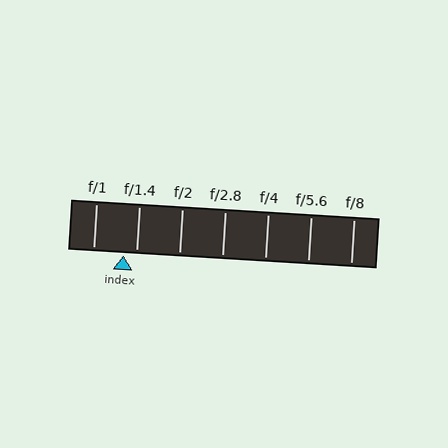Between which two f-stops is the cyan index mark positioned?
The index mark is between f/1 and f/1.4.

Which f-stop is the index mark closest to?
The index mark is closest to f/1.4.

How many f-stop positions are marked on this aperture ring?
There are 7 f-stop positions marked.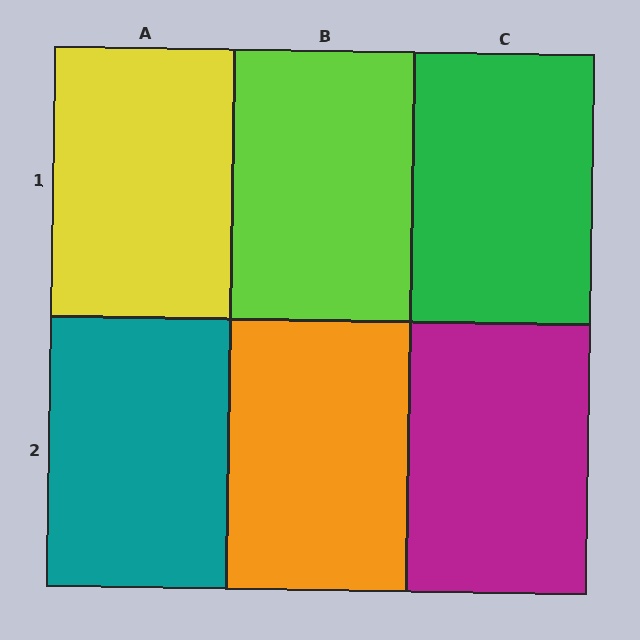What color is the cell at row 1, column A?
Yellow.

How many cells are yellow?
1 cell is yellow.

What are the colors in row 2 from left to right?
Teal, orange, magenta.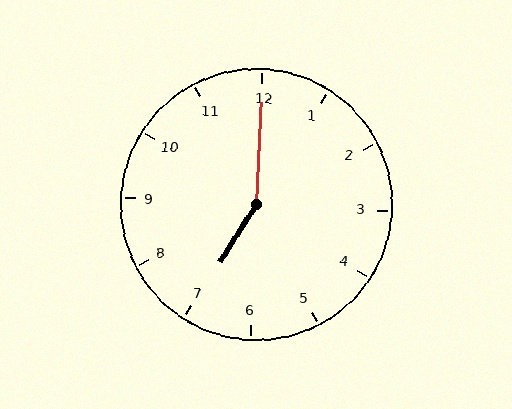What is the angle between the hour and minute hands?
Approximately 150 degrees.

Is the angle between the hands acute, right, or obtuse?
It is obtuse.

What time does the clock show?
7:00.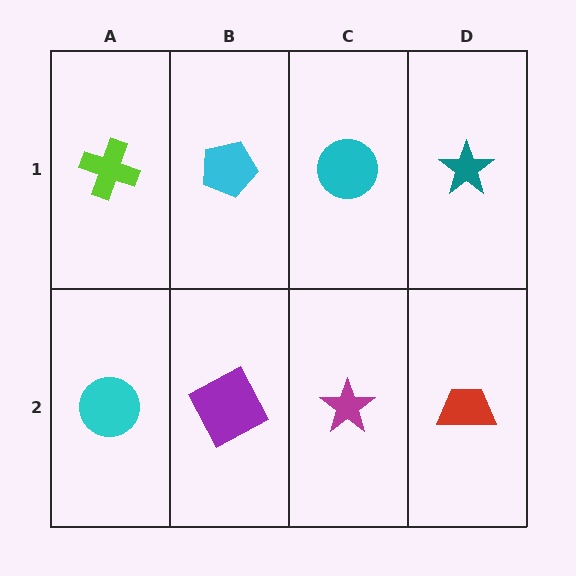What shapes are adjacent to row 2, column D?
A teal star (row 1, column D), a magenta star (row 2, column C).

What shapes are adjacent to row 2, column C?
A cyan circle (row 1, column C), a purple square (row 2, column B), a red trapezoid (row 2, column D).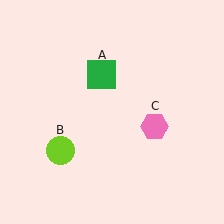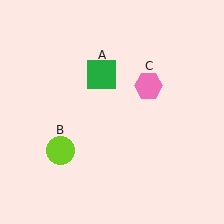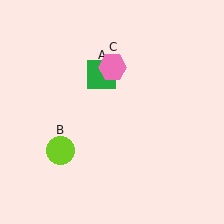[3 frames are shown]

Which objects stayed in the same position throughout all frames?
Green square (object A) and lime circle (object B) remained stationary.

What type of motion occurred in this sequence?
The pink hexagon (object C) rotated counterclockwise around the center of the scene.